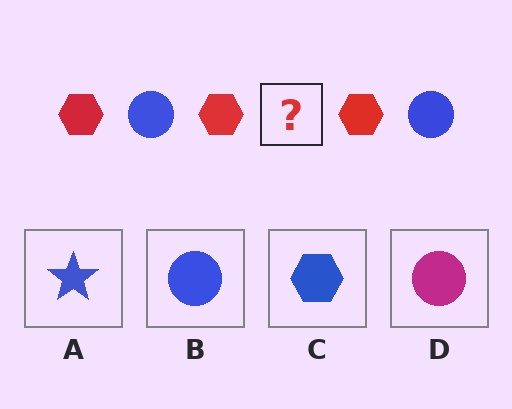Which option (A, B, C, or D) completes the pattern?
B.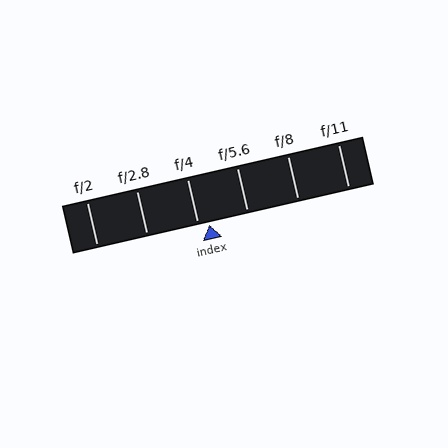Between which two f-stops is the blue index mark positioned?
The index mark is between f/4 and f/5.6.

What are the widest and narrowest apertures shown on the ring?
The widest aperture shown is f/2 and the narrowest is f/11.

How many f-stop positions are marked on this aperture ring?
There are 6 f-stop positions marked.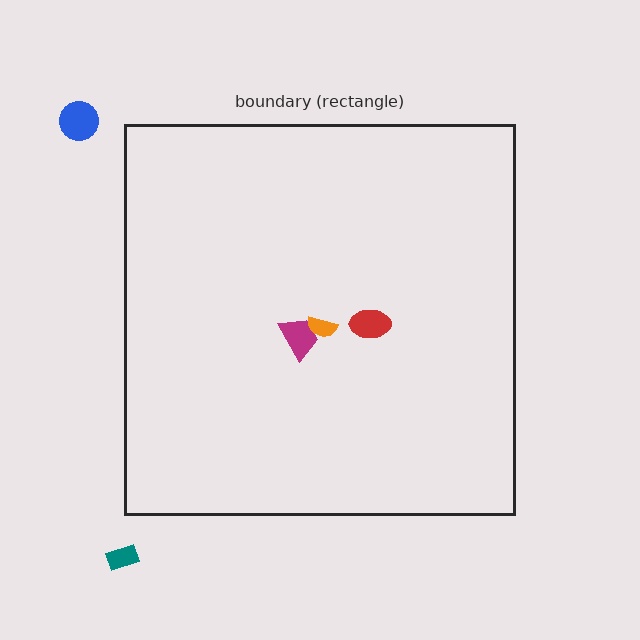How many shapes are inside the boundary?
3 inside, 2 outside.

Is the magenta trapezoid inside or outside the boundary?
Inside.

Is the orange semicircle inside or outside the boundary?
Inside.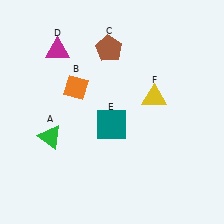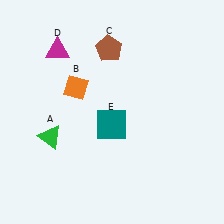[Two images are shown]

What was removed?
The yellow triangle (F) was removed in Image 2.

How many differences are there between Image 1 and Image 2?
There is 1 difference between the two images.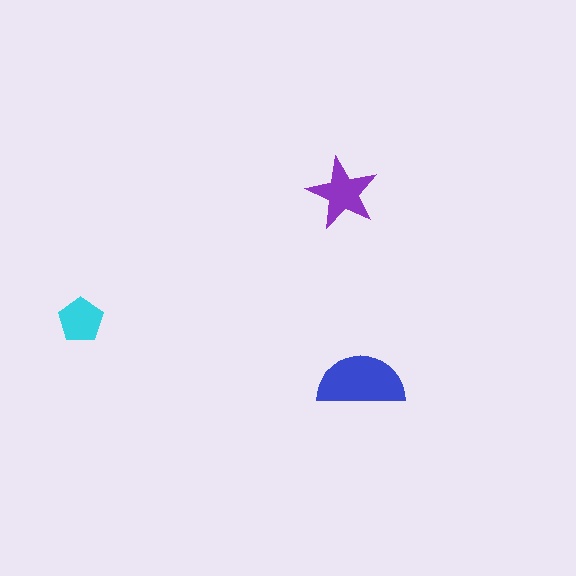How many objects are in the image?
There are 3 objects in the image.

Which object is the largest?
The blue semicircle.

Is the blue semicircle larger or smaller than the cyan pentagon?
Larger.